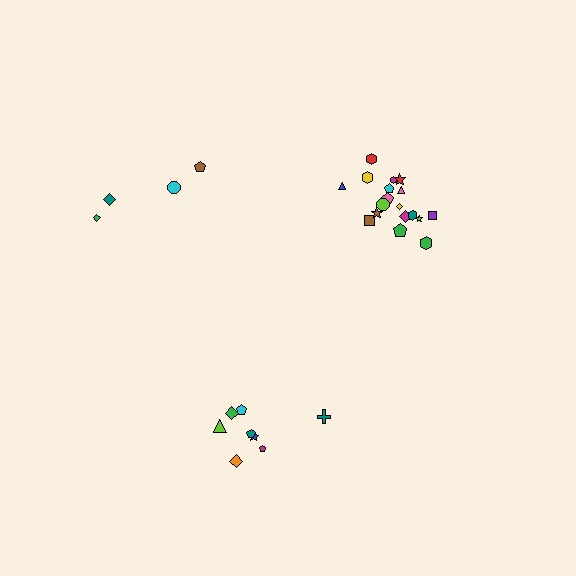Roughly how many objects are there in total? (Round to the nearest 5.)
Roughly 30 objects in total.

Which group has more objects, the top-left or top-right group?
The top-right group.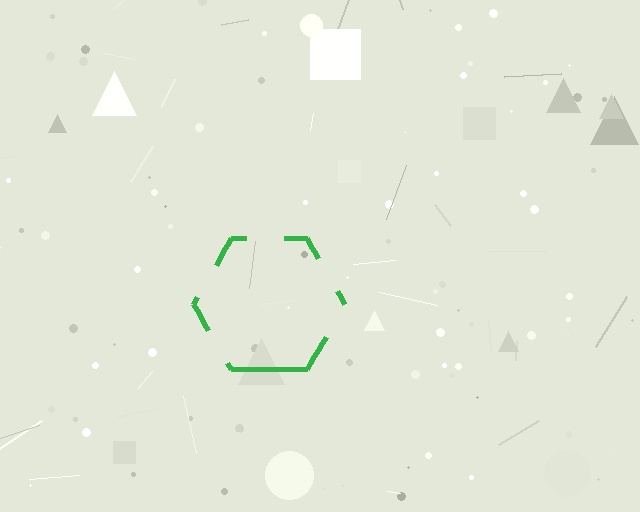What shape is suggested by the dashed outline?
The dashed outline suggests a hexagon.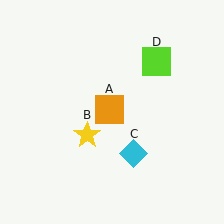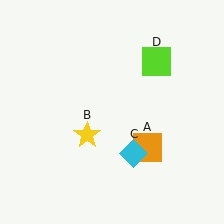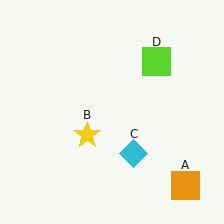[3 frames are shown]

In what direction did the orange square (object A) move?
The orange square (object A) moved down and to the right.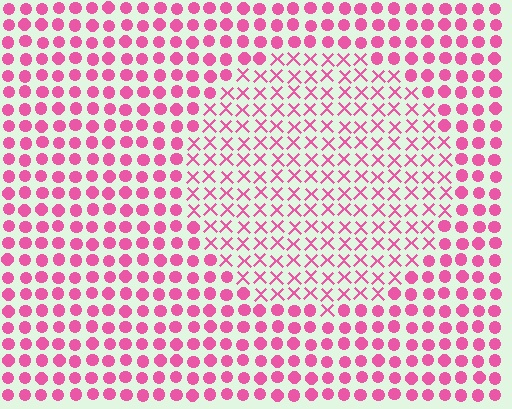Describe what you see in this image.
The image is filled with small pink elements arranged in a uniform grid. A circle-shaped region contains X marks, while the surrounding area contains circles. The boundary is defined purely by the change in element shape.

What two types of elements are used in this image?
The image uses X marks inside the circle region and circles outside it.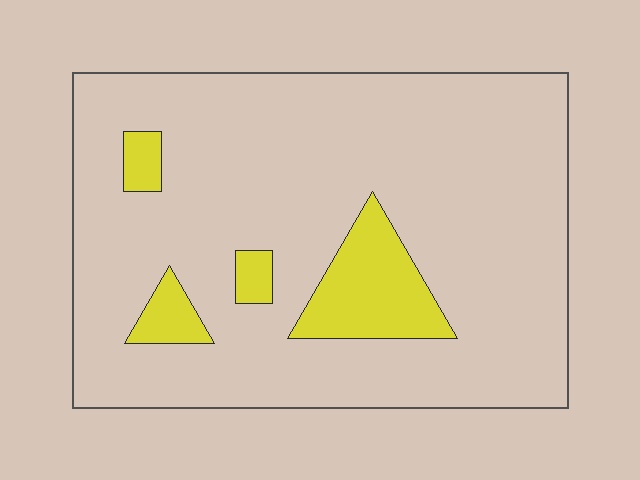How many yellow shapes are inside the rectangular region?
4.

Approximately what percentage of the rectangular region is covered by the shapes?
Approximately 10%.